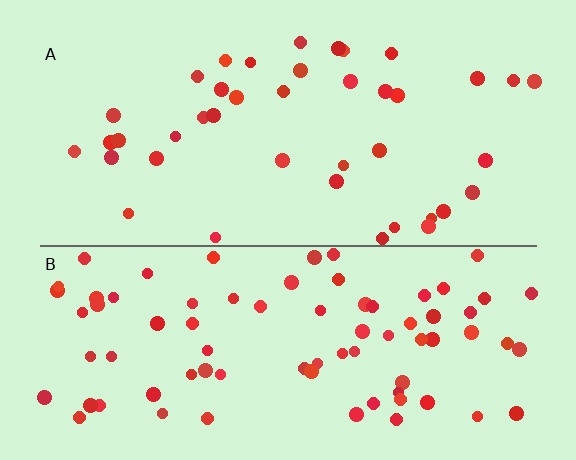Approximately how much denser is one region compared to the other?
Approximately 1.9× — region B over region A.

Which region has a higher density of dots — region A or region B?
B (the bottom).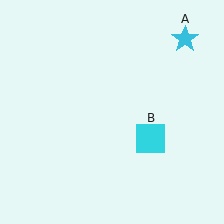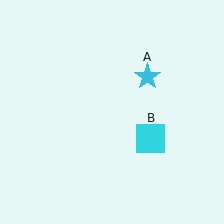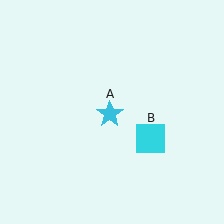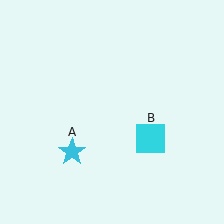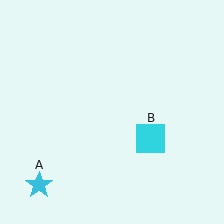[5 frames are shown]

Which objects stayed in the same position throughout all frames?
Cyan square (object B) remained stationary.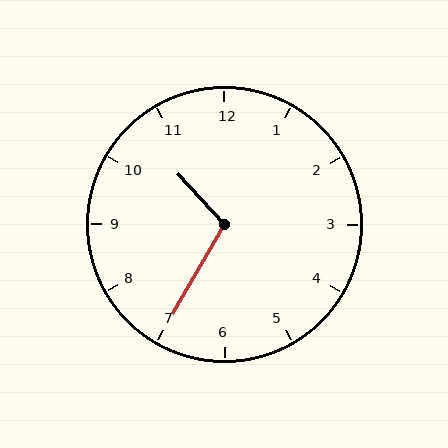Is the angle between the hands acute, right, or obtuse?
It is obtuse.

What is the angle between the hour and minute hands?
Approximately 108 degrees.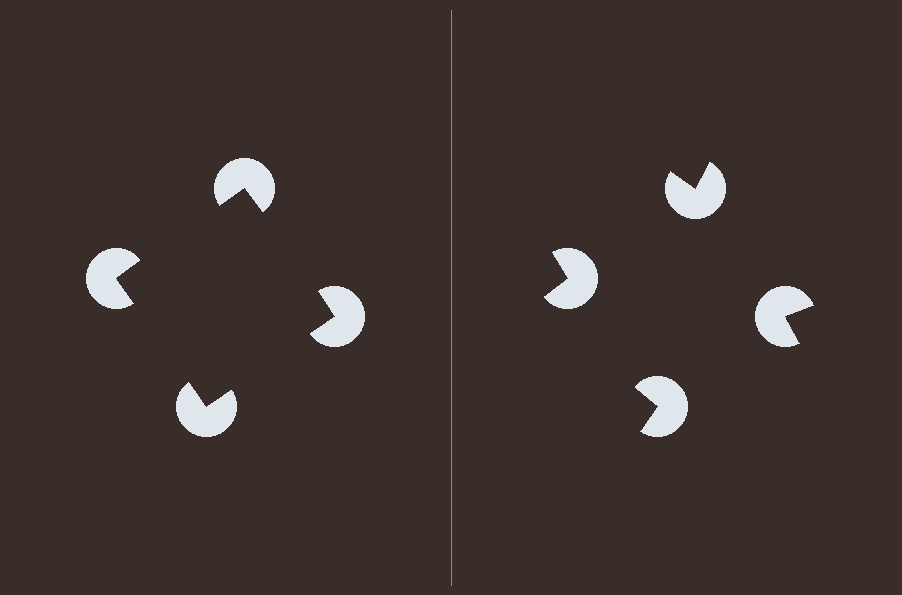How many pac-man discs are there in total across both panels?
8 — 4 on each side.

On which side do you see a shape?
An illusory square appears on the left side. On the right side the wedge cuts are rotated, so no coherent shape forms.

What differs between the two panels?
The pac-man discs are positioned identically on both sides; only the wedge orientations differ. On the left they align to a square; on the right they are misaligned.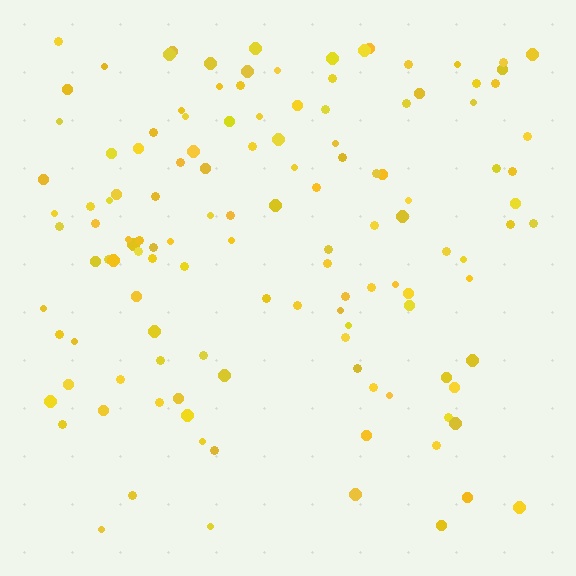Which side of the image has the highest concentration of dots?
The top.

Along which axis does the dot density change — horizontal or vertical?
Vertical.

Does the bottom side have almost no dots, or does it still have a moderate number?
Still a moderate number, just noticeably fewer than the top.